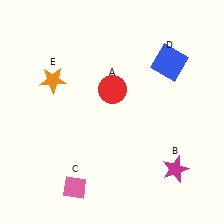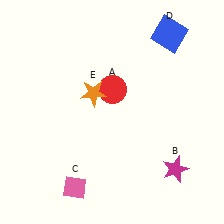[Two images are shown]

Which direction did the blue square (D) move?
The blue square (D) moved up.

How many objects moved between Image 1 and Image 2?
2 objects moved between the two images.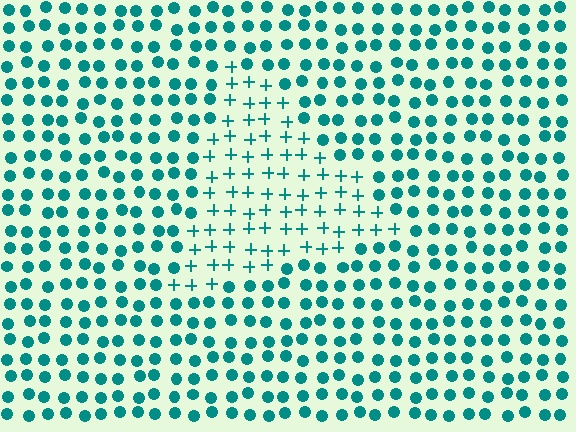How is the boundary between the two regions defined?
The boundary is defined by a change in element shape: plus signs inside vs. circles outside. All elements share the same color and spacing.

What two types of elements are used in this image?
The image uses plus signs inside the triangle region and circles outside it.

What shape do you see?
I see a triangle.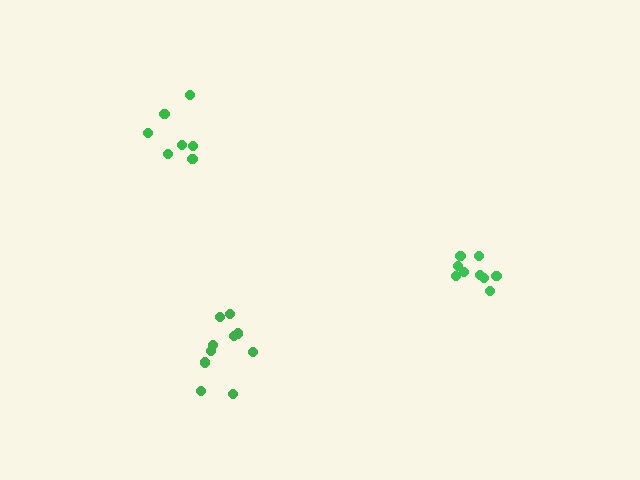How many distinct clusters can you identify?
There are 3 distinct clusters.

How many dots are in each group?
Group 1: 10 dots, Group 2: 9 dots, Group 3: 7 dots (26 total).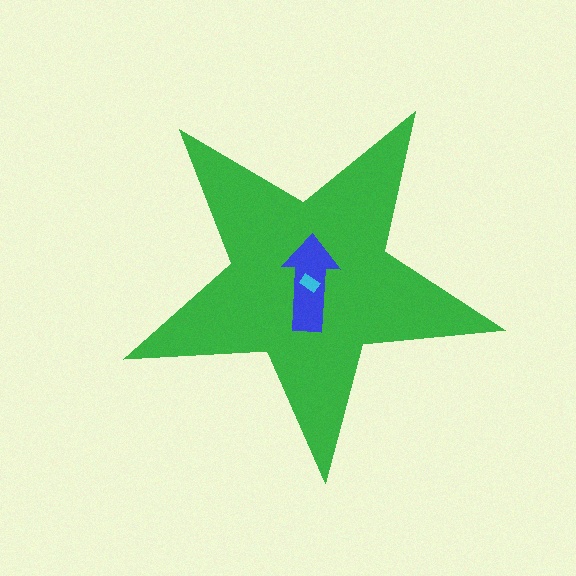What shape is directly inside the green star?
The blue arrow.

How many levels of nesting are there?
3.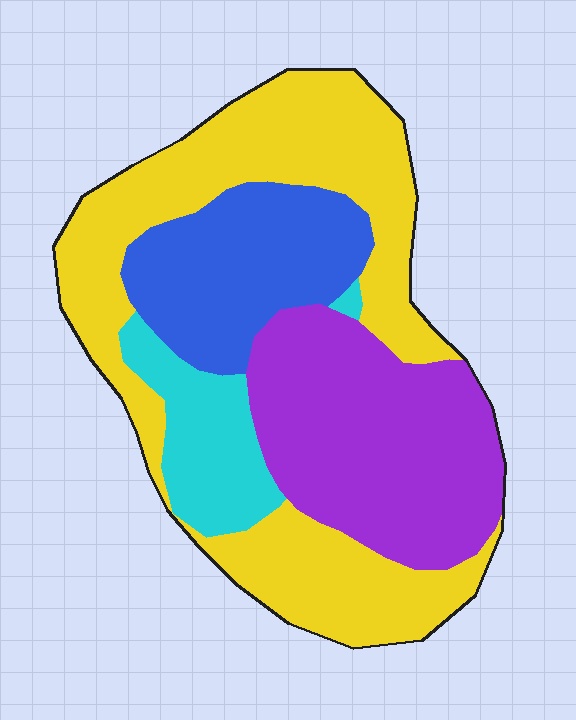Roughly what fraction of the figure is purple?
Purple takes up about one quarter (1/4) of the figure.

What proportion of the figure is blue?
Blue takes up about one sixth (1/6) of the figure.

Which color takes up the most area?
Yellow, at roughly 45%.